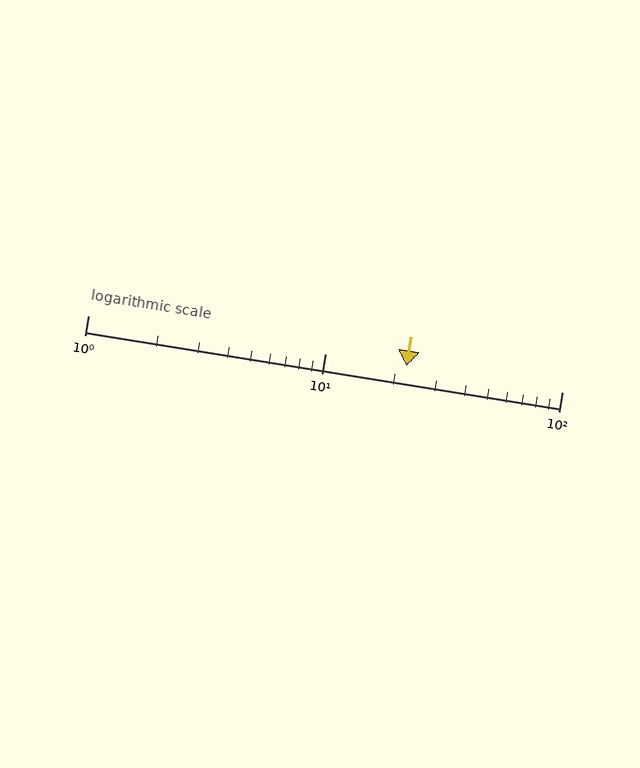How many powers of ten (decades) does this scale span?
The scale spans 2 decades, from 1 to 100.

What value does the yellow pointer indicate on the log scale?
The pointer indicates approximately 22.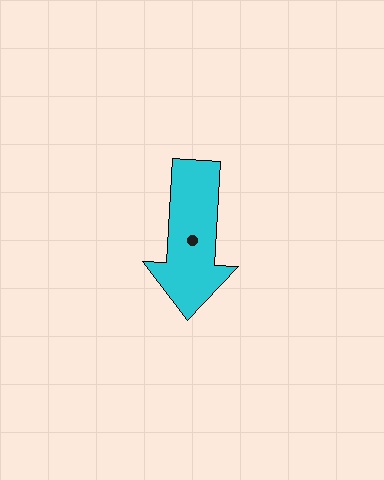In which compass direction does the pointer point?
South.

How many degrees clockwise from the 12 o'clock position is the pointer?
Approximately 183 degrees.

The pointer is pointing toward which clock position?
Roughly 6 o'clock.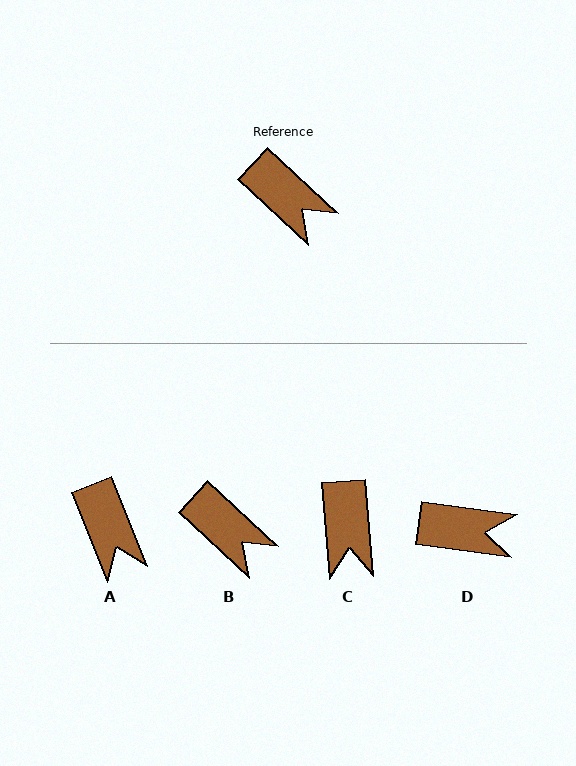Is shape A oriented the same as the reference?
No, it is off by about 25 degrees.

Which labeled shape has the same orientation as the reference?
B.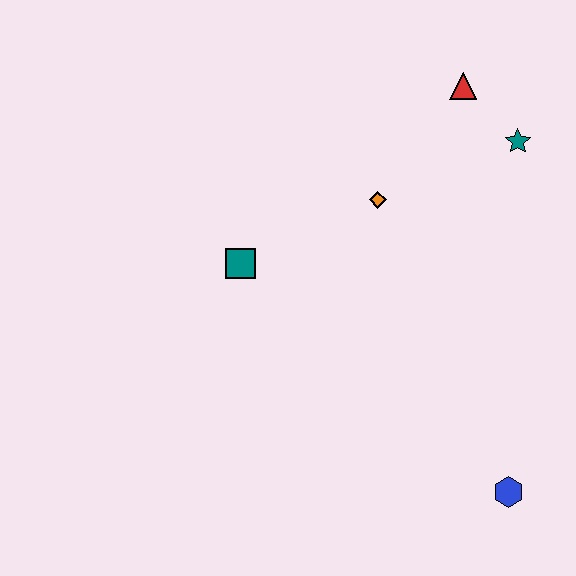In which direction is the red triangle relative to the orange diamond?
The red triangle is above the orange diamond.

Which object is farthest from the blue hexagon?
The red triangle is farthest from the blue hexagon.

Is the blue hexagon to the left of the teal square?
No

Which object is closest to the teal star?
The red triangle is closest to the teal star.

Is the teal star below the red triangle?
Yes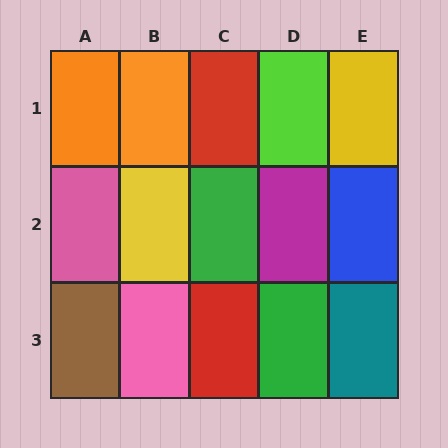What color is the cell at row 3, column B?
Pink.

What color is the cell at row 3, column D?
Green.